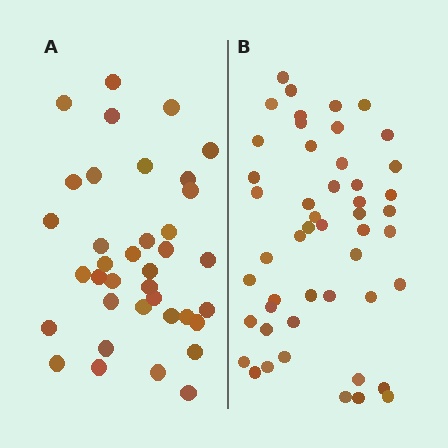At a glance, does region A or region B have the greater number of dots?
Region B (the right region) has more dots.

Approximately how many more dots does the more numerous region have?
Region B has roughly 12 or so more dots than region A.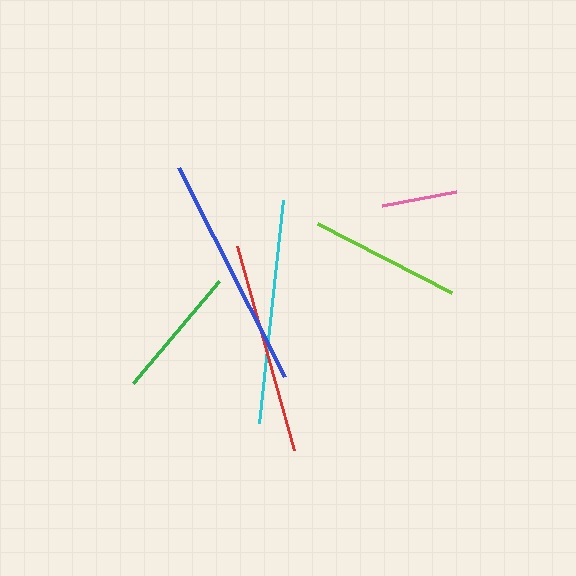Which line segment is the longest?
The blue line is the longest at approximately 234 pixels.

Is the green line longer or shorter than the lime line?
The lime line is longer than the green line.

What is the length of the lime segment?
The lime segment is approximately 151 pixels long.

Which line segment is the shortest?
The pink line is the shortest at approximately 75 pixels.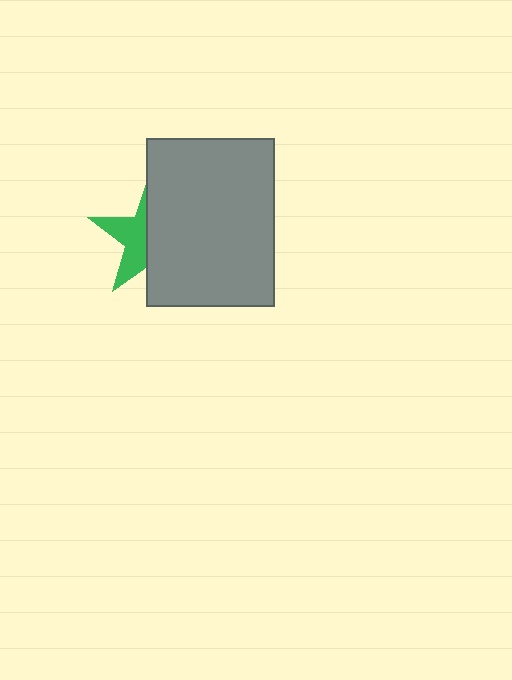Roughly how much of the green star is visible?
A small part of it is visible (roughly 41%).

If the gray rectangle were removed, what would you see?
You would see the complete green star.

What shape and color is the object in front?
The object in front is a gray rectangle.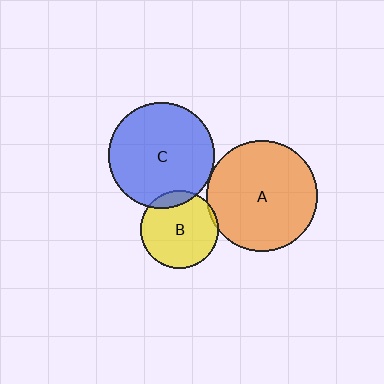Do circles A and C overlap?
Yes.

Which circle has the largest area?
Circle A (orange).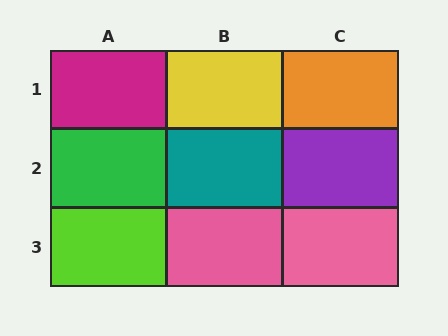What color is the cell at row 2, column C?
Purple.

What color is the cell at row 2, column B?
Teal.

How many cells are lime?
1 cell is lime.